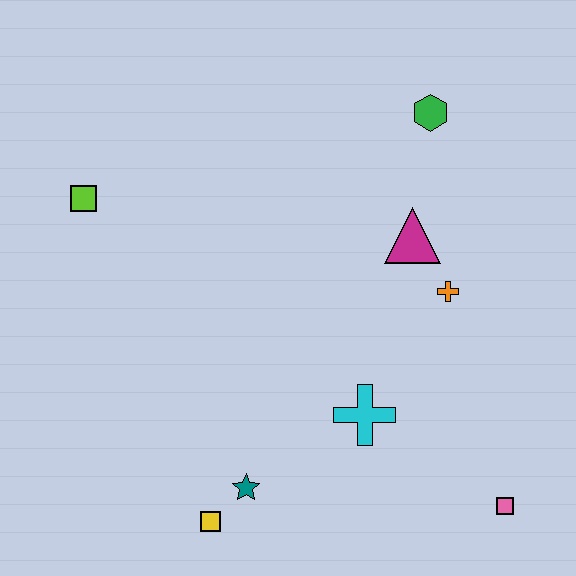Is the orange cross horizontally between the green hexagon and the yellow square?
No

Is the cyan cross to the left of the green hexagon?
Yes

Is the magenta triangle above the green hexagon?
No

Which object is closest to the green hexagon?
The magenta triangle is closest to the green hexagon.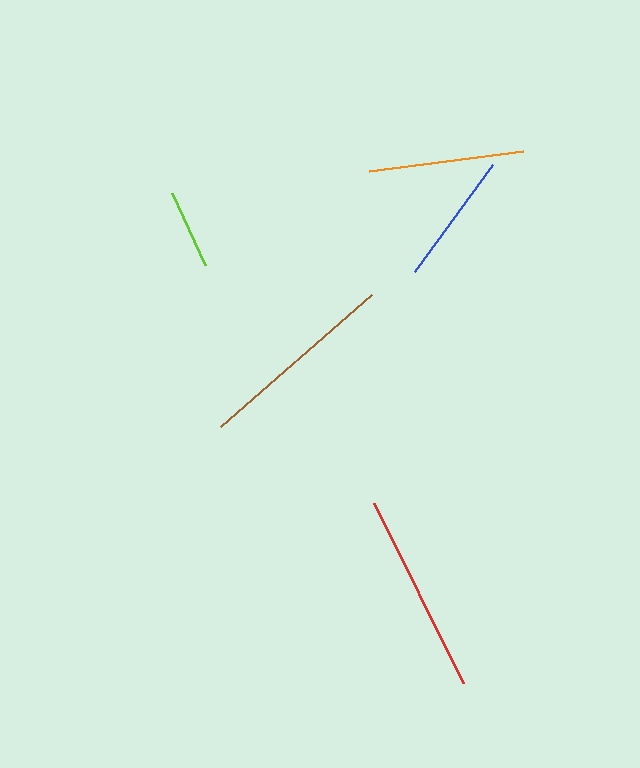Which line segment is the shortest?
The lime line is the shortest at approximately 79 pixels.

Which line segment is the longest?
The brown line is the longest at approximately 201 pixels.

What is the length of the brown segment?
The brown segment is approximately 201 pixels long.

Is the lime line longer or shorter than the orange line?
The orange line is longer than the lime line.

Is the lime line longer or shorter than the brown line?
The brown line is longer than the lime line.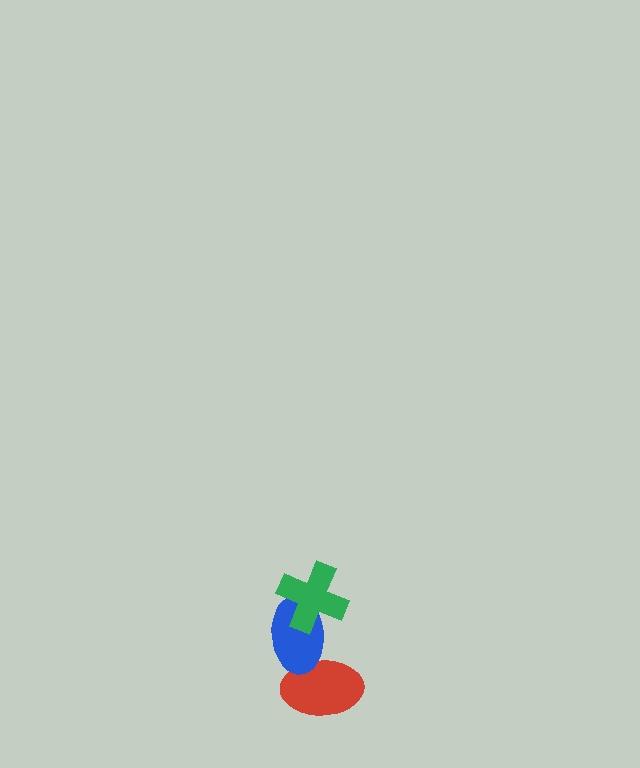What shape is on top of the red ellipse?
The blue ellipse is on top of the red ellipse.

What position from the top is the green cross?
The green cross is 1st from the top.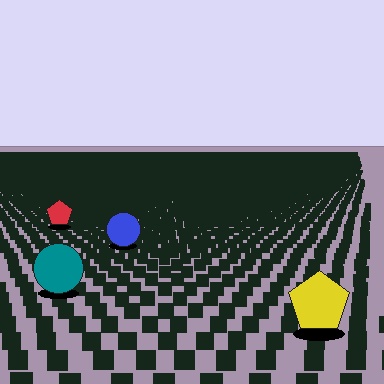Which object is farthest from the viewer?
The red pentagon is farthest from the viewer. It appears smaller and the ground texture around it is denser.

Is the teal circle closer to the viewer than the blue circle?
Yes. The teal circle is closer — you can tell from the texture gradient: the ground texture is coarser near it.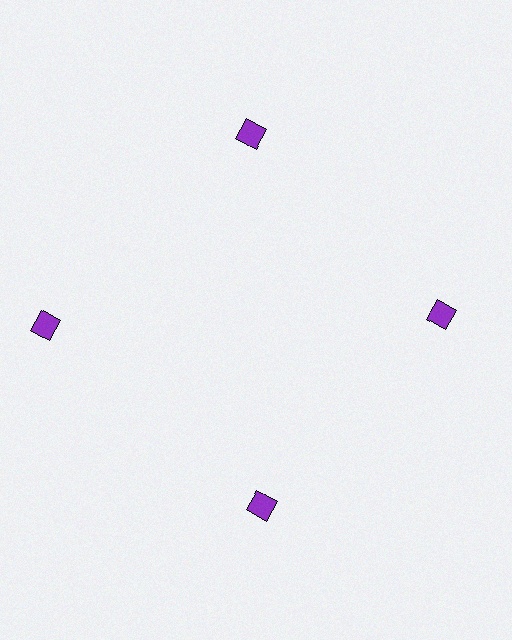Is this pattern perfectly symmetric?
No. The 4 purple diamonds are arranged in a ring, but one element near the 9 o'clock position is pushed outward from the center, breaking the 4-fold rotational symmetry.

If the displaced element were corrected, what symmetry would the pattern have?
It would have 4-fold rotational symmetry — the pattern would map onto itself every 90 degrees.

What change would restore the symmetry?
The symmetry would be restored by moving it inward, back onto the ring so that all 4 diamonds sit at equal angles and equal distance from the center.